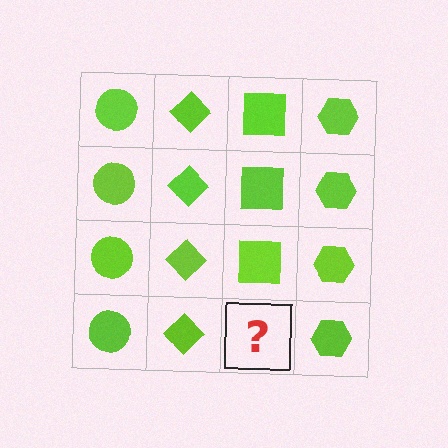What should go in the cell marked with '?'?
The missing cell should contain a lime square.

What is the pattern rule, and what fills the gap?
The rule is that each column has a consistent shape. The gap should be filled with a lime square.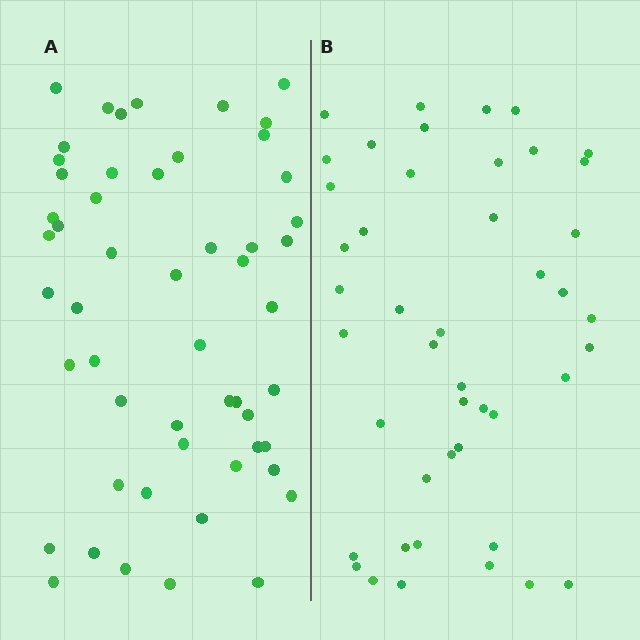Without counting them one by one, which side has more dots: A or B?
Region A (the left region) has more dots.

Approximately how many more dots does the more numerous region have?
Region A has roughly 8 or so more dots than region B.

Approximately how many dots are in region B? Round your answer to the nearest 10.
About 40 dots. (The exact count is 45, which rounds to 40.)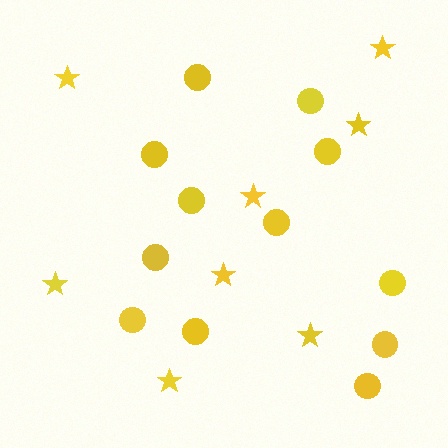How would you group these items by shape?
There are 2 groups: one group of circles (12) and one group of stars (8).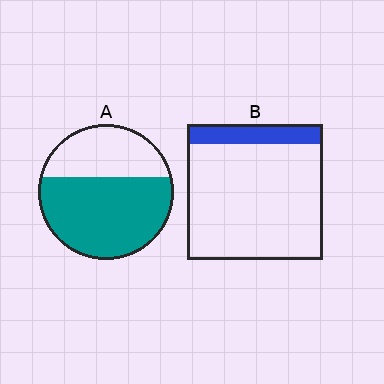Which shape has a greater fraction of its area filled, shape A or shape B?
Shape A.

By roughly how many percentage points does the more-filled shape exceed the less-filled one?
By roughly 50 percentage points (A over B).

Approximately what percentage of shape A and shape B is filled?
A is approximately 65% and B is approximately 15%.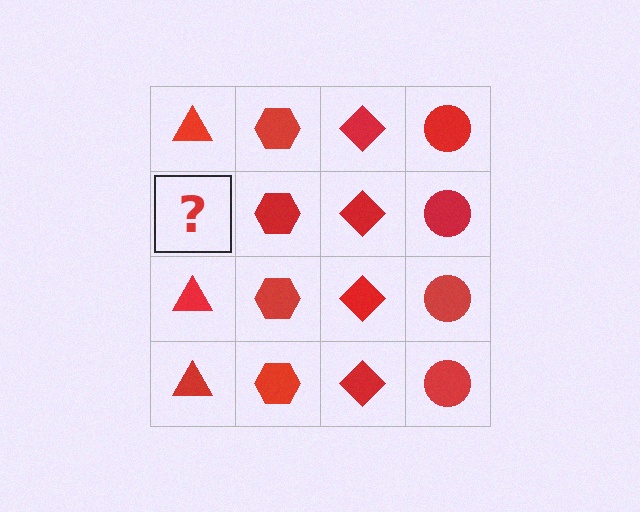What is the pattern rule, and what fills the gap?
The rule is that each column has a consistent shape. The gap should be filled with a red triangle.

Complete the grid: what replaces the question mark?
The question mark should be replaced with a red triangle.